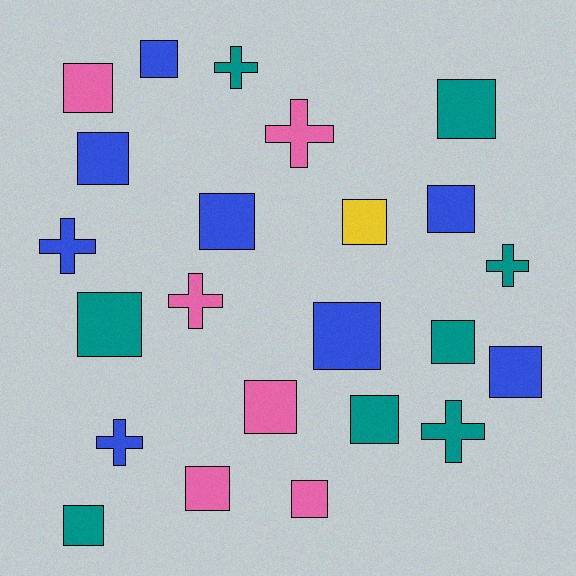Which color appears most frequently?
Teal, with 8 objects.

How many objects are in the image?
There are 23 objects.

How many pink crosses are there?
There are 2 pink crosses.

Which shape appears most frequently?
Square, with 16 objects.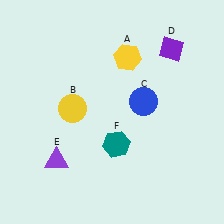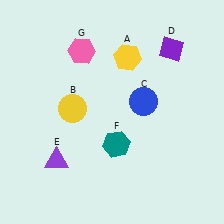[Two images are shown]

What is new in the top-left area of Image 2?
A pink hexagon (G) was added in the top-left area of Image 2.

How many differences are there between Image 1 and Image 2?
There is 1 difference between the two images.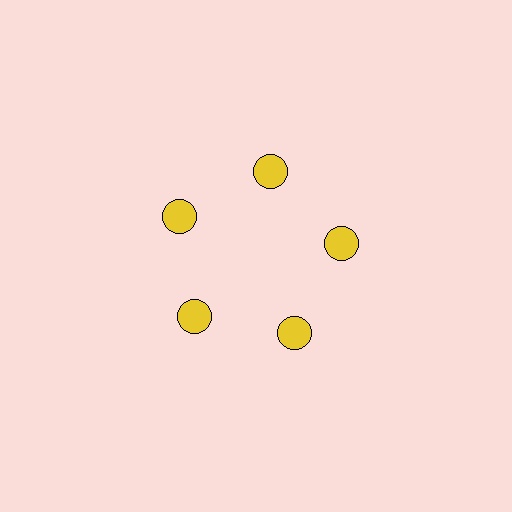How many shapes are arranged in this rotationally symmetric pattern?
There are 5 shapes, arranged in 5 groups of 1.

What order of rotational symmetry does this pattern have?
This pattern has 5-fold rotational symmetry.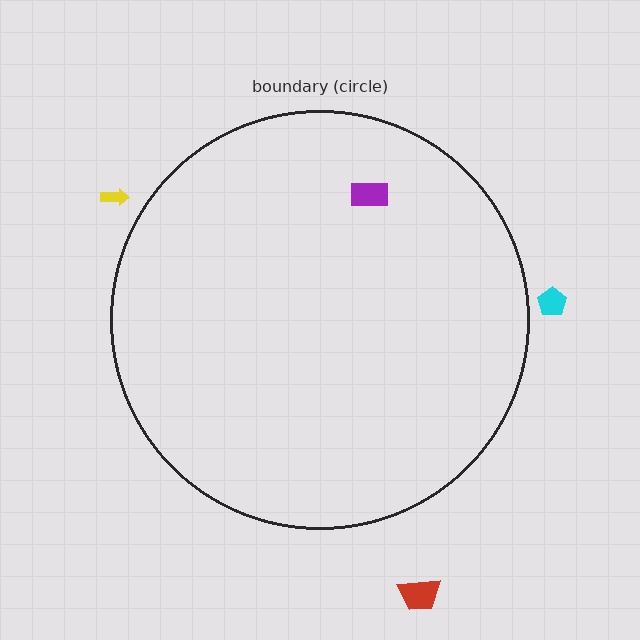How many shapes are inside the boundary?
1 inside, 3 outside.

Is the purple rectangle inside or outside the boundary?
Inside.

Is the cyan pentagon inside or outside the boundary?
Outside.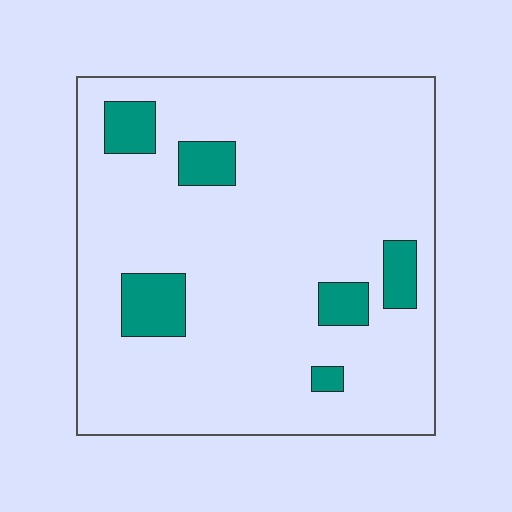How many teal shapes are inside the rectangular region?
6.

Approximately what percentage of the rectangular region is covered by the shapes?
Approximately 10%.